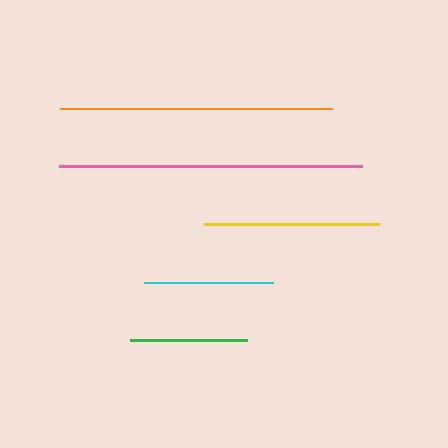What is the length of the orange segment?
The orange segment is approximately 271 pixels long.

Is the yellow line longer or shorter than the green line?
The yellow line is longer than the green line.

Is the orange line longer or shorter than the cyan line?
The orange line is longer than the cyan line.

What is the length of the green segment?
The green segment is approximately 117 pixels long.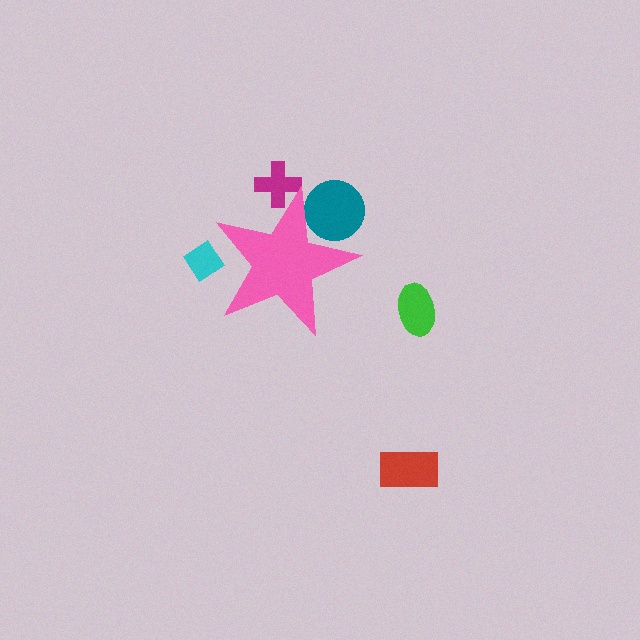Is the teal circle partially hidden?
Yes, the teal circle is partially hidden behind the pink star.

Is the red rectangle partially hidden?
No, the red rectangle is fully visible.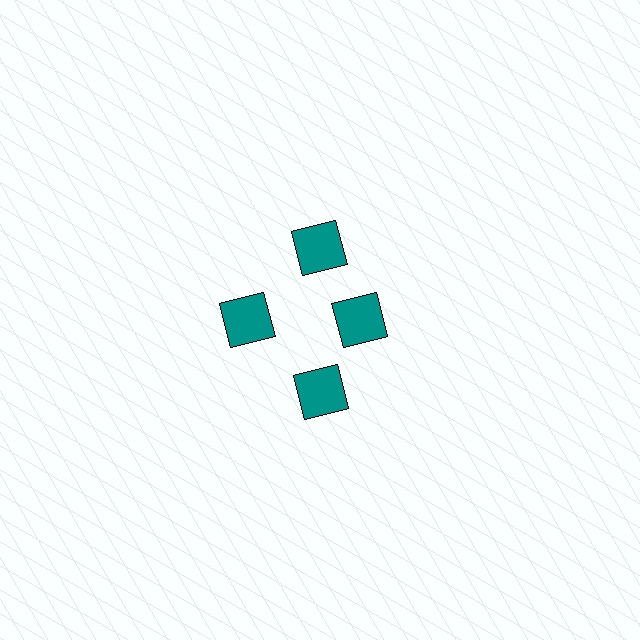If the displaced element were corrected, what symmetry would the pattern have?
It would have 4-fold rotational symmetry — the pattern would map onto itself every 90 degrees.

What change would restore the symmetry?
The symmetry would be restored by moving it outward, back onto the ring so that all 4 squares sit at equal angles and equal distance from the center.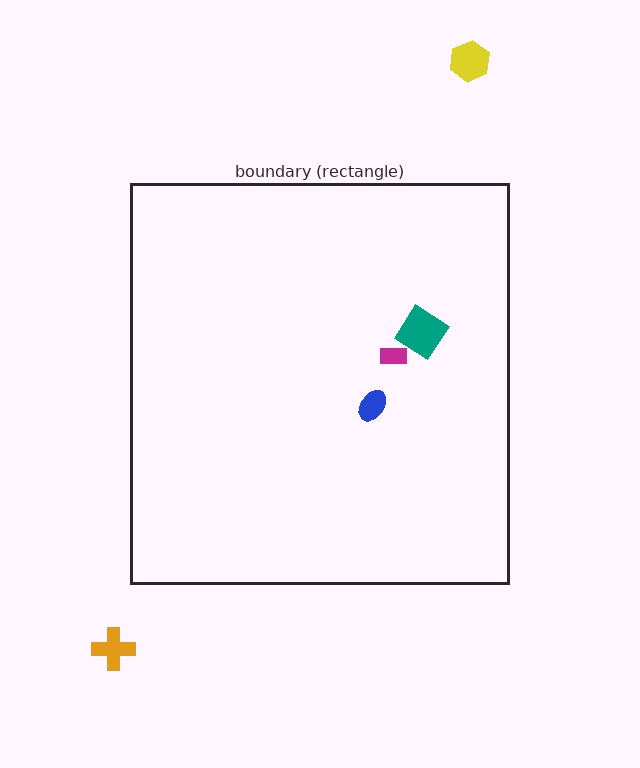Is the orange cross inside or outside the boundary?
Outside.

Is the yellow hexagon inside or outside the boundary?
Outside.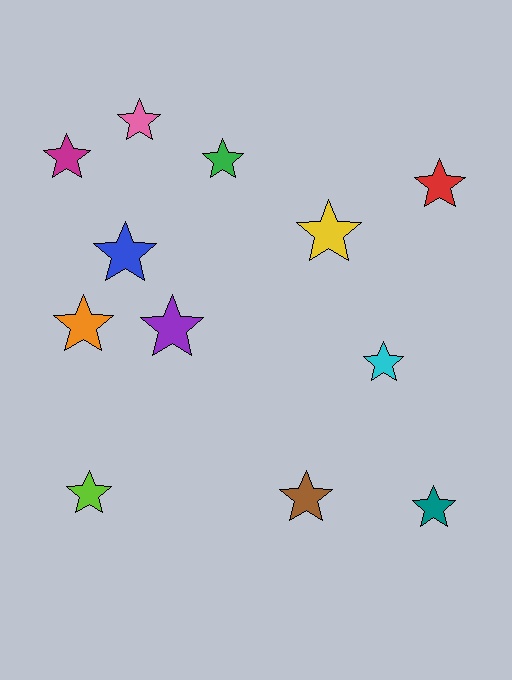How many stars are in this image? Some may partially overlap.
There are 12 stars.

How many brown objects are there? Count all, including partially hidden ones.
There is 1 brown object.